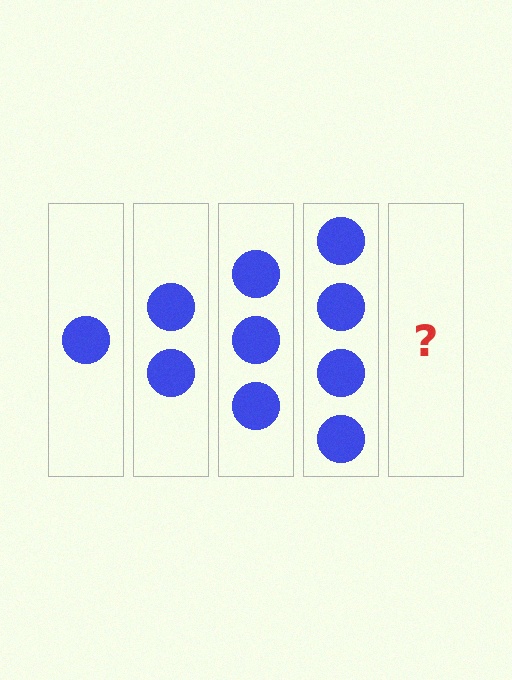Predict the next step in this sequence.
The next step is 5 circles.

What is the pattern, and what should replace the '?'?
The pattern is that each step adds one more circle. The '?' should be 5 circles.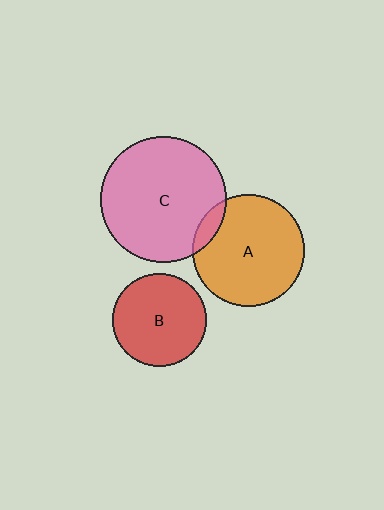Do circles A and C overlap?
Yes.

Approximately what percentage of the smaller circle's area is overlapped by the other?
Approximately 10%.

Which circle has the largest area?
Circle C (pink).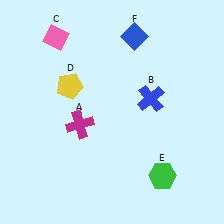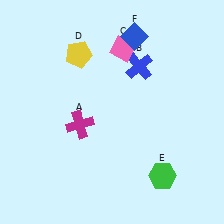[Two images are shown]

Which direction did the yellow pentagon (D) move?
The yellow pentagon (D) moved up.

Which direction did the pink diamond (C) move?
The pink diamond (C) moved right.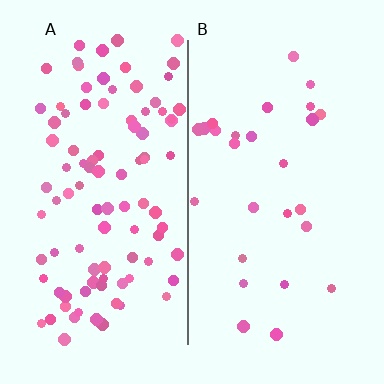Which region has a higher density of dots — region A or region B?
A (the left).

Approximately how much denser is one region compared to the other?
Approximately 3.6× — region A over region B.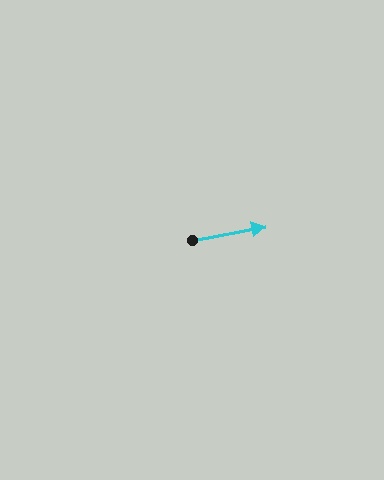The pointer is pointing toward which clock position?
Roughly 3 o'clock.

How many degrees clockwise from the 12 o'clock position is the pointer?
Approximately 79 degrees.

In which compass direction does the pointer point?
East.